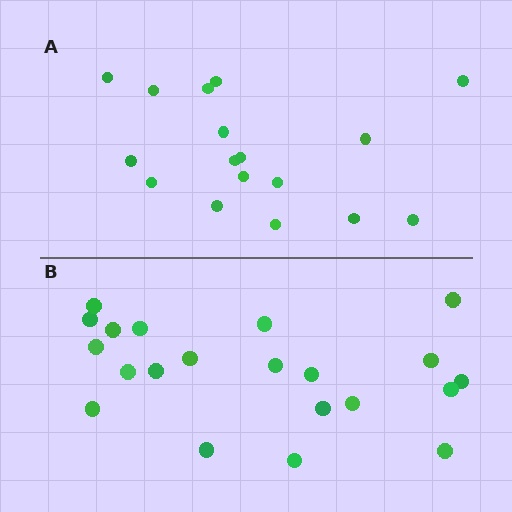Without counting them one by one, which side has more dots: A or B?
Region B (the bottom region) has more dots.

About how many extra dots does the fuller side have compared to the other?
Region B has about 4 more dots than region A.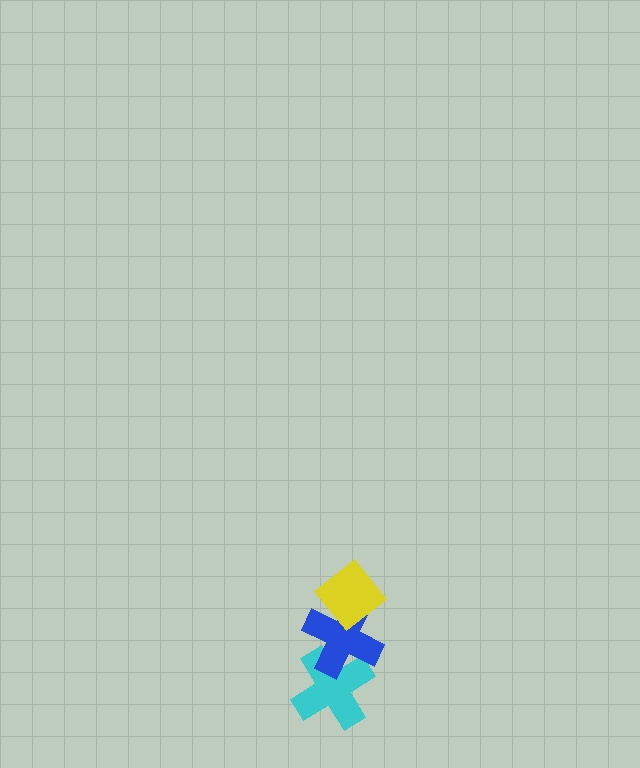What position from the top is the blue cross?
The blue cross is 2nd from the top.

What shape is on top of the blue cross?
The yellow diamond is on top of the blue cross.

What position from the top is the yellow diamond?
The yellow diamond is 1st from the top.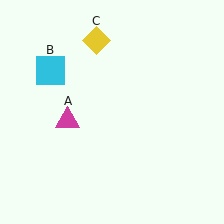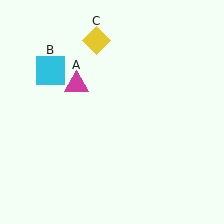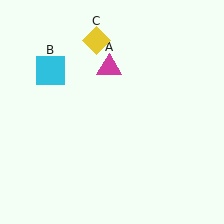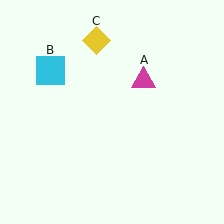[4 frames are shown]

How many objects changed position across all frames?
1 object changed position: magenta triangle (object A).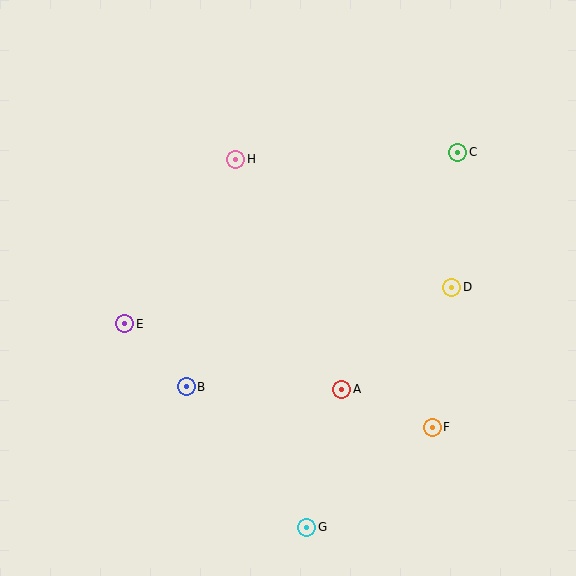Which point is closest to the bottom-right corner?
Point F is closest to the bottom-right corner.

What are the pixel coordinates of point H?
Point H is at (236, 159).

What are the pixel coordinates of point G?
Point G is at (307, 527).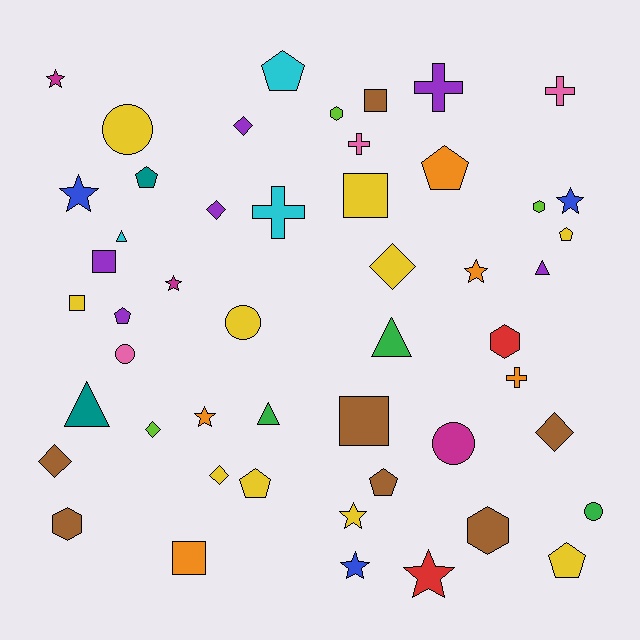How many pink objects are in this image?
There are 3 pink objects.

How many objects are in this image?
There are 50 objects.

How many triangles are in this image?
There are 5 triangles.